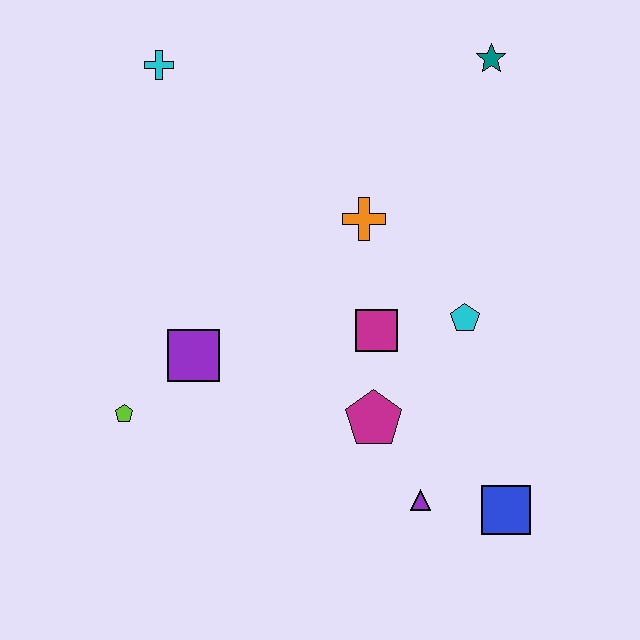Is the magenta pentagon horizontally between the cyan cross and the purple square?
No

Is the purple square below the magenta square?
Yes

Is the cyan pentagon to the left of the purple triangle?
No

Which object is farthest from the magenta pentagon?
The cyan cross is farthest from the magenta pentagon.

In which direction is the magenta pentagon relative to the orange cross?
The magenta pentagon is below the orange cross.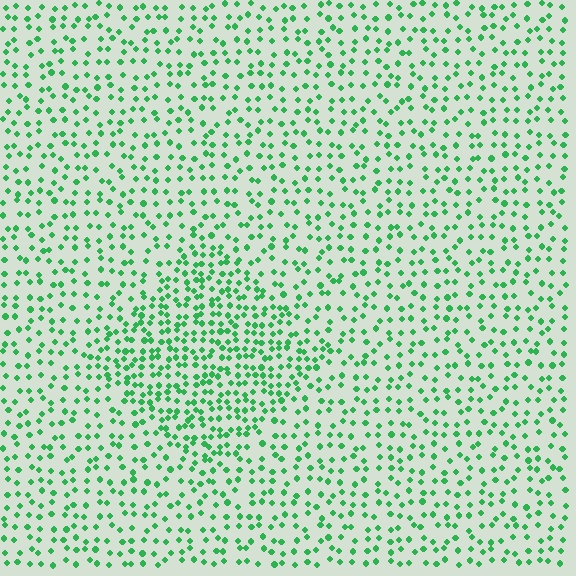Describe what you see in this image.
The image contains small green elements arranged at two different densities. A diamond-shaped region is visible where the elements are more densely packed than the surrounding area.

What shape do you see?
I see a diamond.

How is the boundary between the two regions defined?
The boundary is defined by a change in element density (approximately 1.8x ratio). All elements are the same color, size, and shape.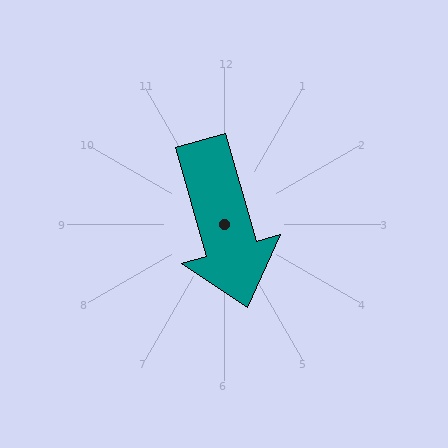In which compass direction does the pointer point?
South.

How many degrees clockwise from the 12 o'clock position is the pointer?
Approximately 164 degrees.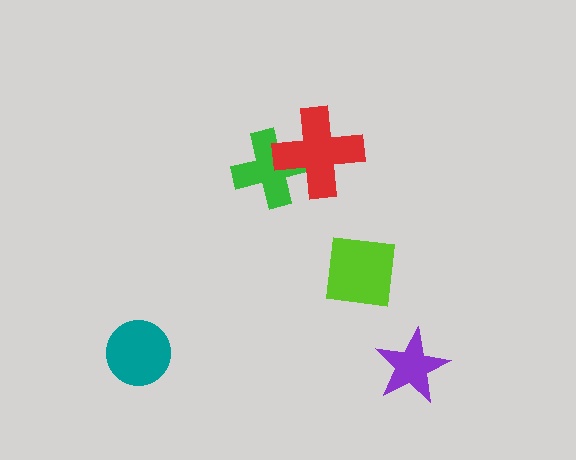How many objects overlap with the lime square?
0 objects overlap with the lime square.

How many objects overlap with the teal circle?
0 objects overlap with the teal circle.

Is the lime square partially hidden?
No, no other shape covers it.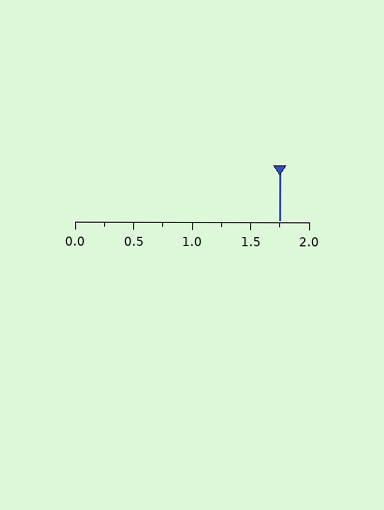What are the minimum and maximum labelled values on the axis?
The axis runs from 0.0 to 2.0.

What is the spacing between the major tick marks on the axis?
The major ticks are spaced 0.5 apart.